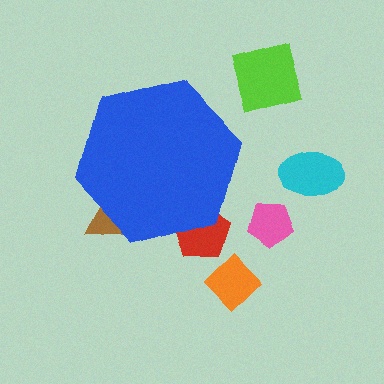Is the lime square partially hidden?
No, the lime square is fully visible.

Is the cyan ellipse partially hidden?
No, the cyan ellipse is fully visible.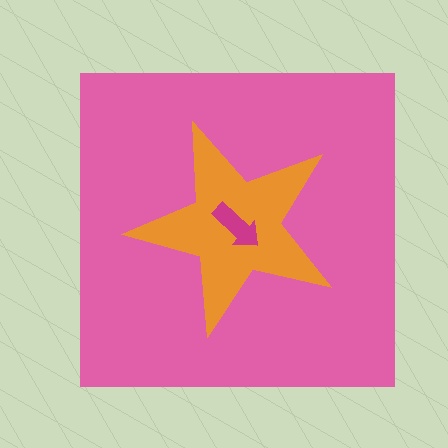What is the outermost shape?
The pink square.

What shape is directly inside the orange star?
The magenta arrow.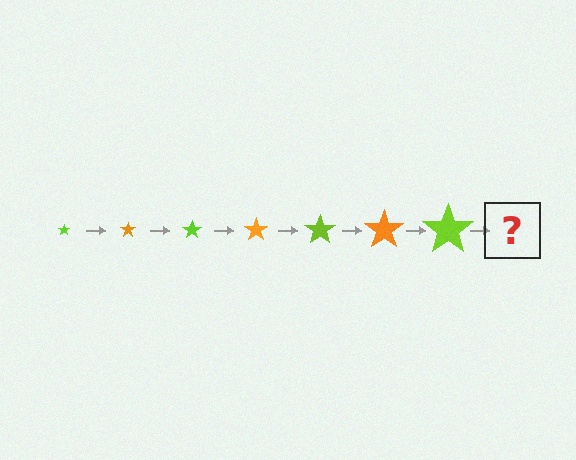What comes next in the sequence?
The next element should be an orange star, larger than the previous one.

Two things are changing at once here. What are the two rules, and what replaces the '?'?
The two rules are that the star grows larger each step and the color cycles through lime and orange. The '?' should be an orange star, larger than the previous one.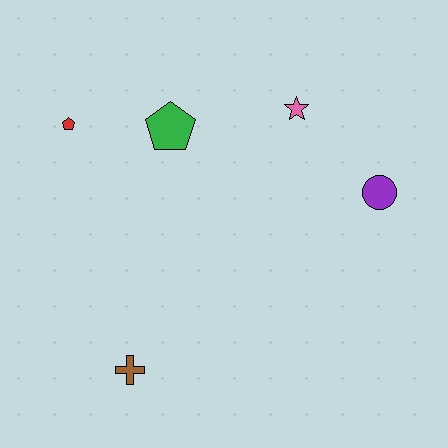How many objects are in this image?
There are 5 objects.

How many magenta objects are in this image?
There are no magenta objects.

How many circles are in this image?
There is 1 circle.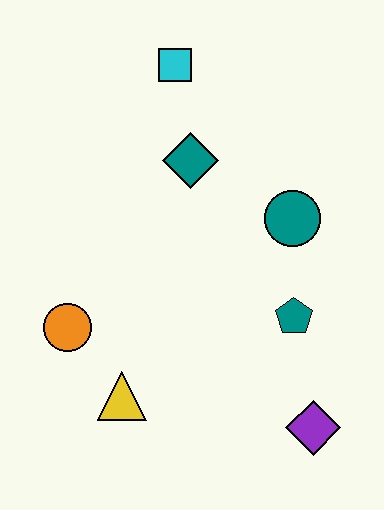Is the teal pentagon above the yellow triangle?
Yes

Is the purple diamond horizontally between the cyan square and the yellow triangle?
No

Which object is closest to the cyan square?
The teal diamond is closest to the cyan square.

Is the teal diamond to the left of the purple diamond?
Yes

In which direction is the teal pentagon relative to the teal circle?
The teal pentagon is below the teal circle.